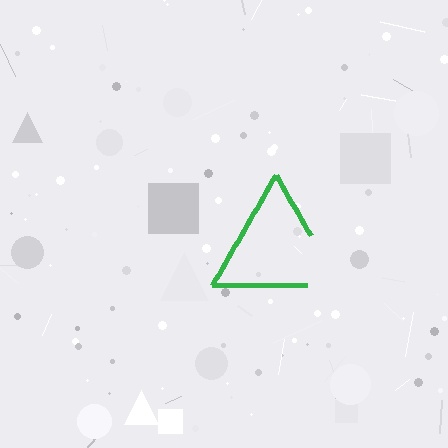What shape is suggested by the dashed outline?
The dashed outline suggests a triangle.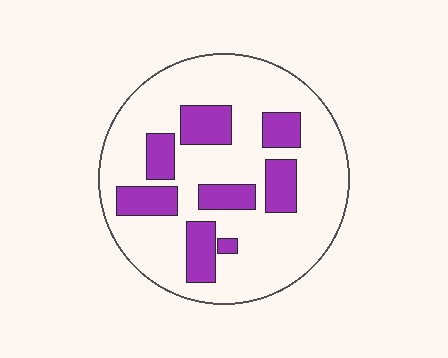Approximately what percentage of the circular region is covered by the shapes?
Approximately 25%.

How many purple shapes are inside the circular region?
8.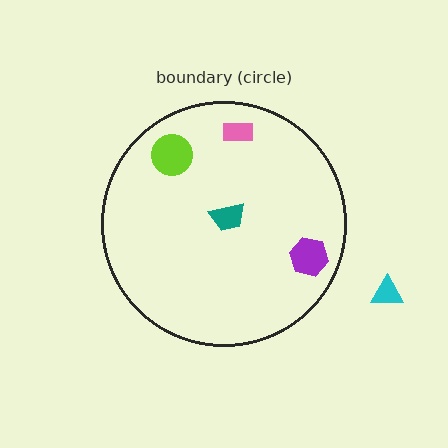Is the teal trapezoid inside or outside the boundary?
Inside.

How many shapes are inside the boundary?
4 inside, 1 outside.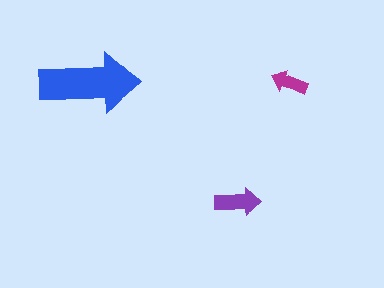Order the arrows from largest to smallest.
the blue one, the purple one, the magenta one.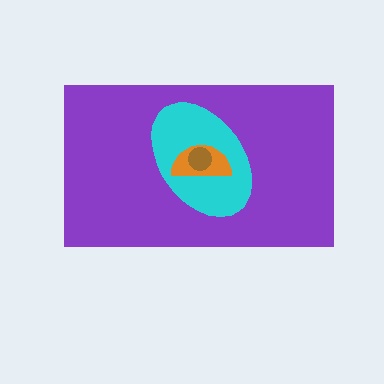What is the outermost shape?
The purple rectangle.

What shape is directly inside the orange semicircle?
The brown circle.